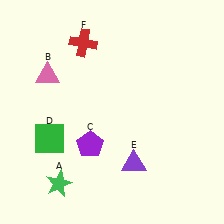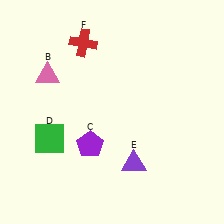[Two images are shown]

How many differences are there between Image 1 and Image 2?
There is 1 difference between the two images.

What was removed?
The green star (A) was removed in Image 2.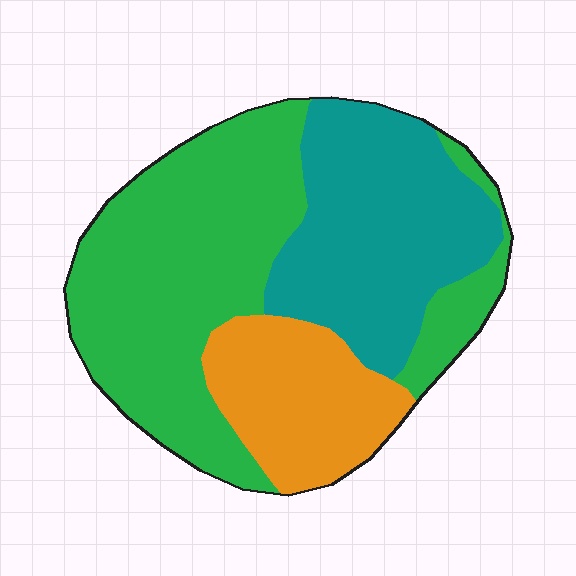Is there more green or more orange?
Green.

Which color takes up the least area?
Orange, at roughly 20%.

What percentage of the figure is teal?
Teal covers around 30% of the figure.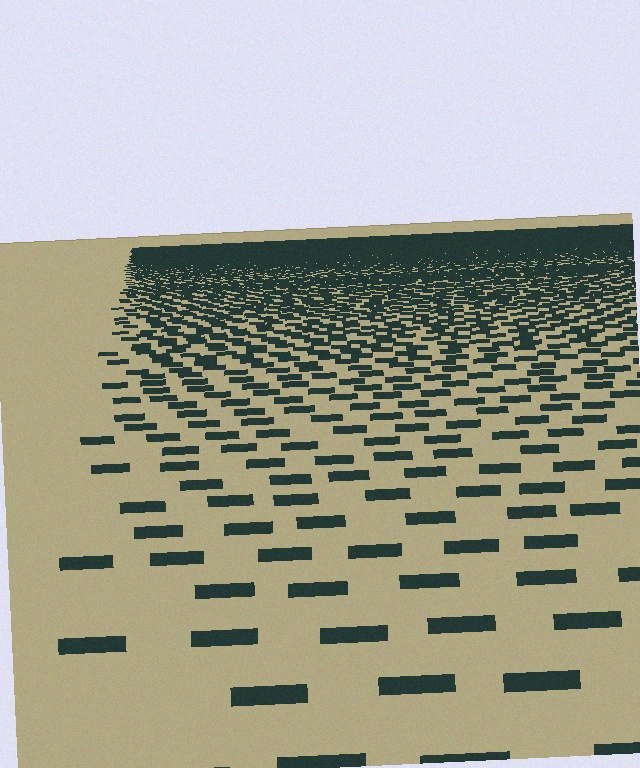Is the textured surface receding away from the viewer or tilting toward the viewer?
The surface is receding away from the viewer. Texture elements get smaller and denser toward the top.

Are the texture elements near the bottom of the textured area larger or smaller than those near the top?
Larger. Near the bottom, elements are closer to the viewer and appear at a bigger on-screen size.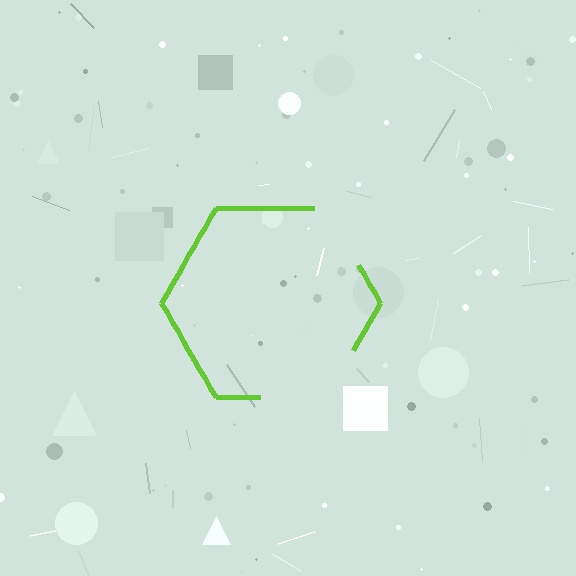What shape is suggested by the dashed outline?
The dashed outline suggests a hexagon.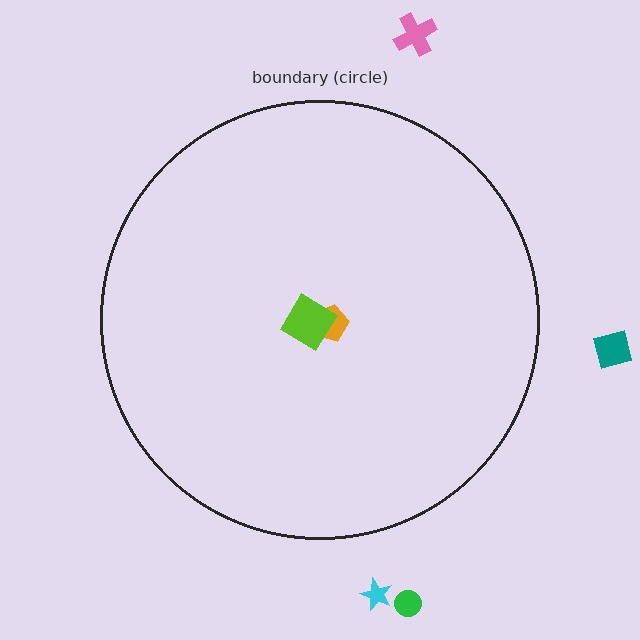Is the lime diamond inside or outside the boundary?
Inside.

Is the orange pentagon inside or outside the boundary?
Inside.